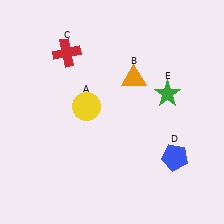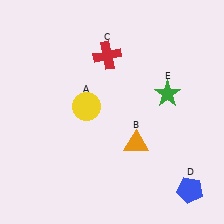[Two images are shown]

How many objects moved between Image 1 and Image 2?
3 objects moved between the two images.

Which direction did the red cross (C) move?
The red cross (C) moved right.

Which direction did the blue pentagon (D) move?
The blue pentagon (D) moved down.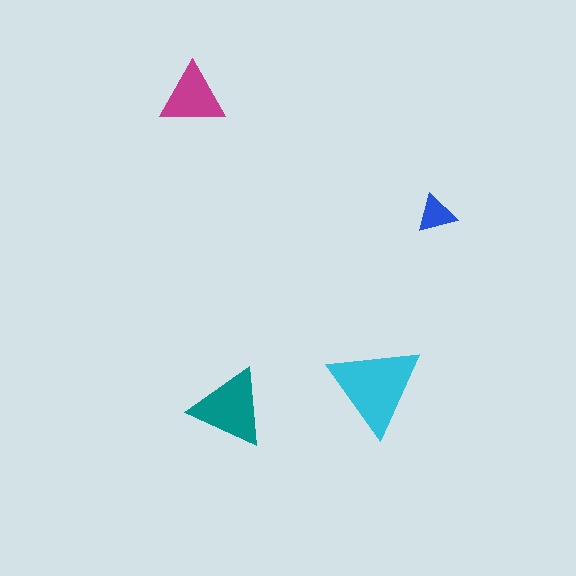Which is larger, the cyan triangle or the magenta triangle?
The cyan one.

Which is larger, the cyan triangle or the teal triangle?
The cyan one.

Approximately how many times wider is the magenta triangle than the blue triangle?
About 1.5 times wider.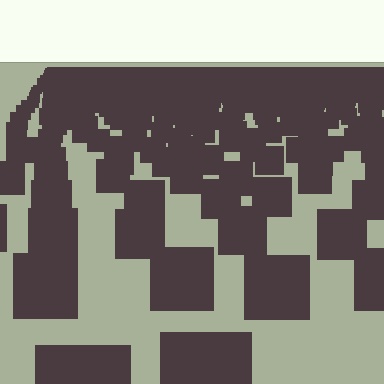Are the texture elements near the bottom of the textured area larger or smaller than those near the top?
Larger. Near the bottom, elements are closer to the viewer and appear at a bigger on-screen size.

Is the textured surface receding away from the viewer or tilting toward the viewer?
The surface is receding away from the viewer. Texture elements get smaller and denser toward the top.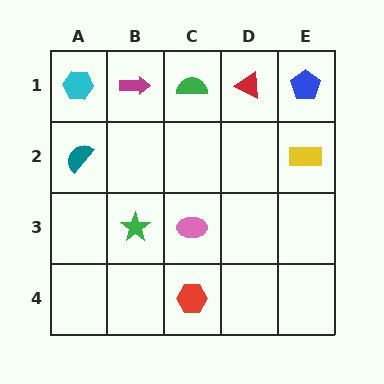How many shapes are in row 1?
5 shapes.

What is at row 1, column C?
A green semicircle.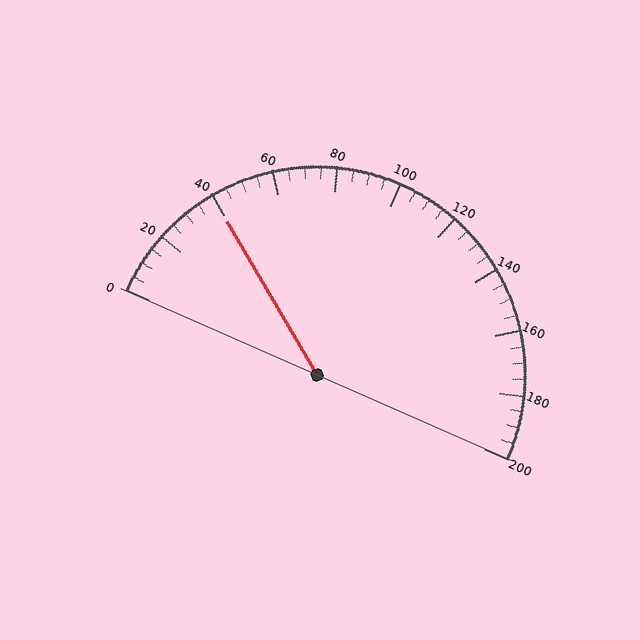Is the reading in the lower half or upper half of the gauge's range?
The reading is in the lower half of the range (0 to 200).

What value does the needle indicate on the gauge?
The needle indicates approximately 40.